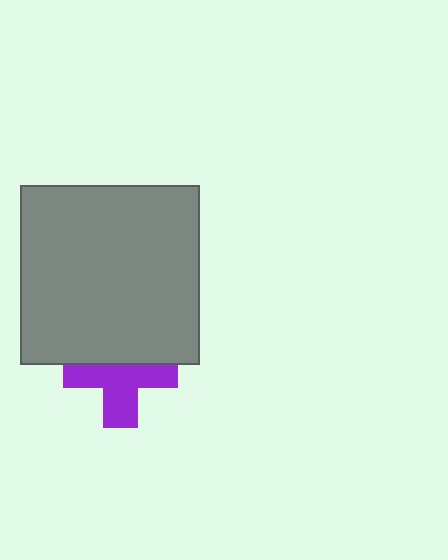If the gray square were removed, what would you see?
You would see the complete purple cross.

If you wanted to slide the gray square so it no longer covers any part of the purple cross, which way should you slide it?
Slide it up — that is the most direct way to separate the two shapes.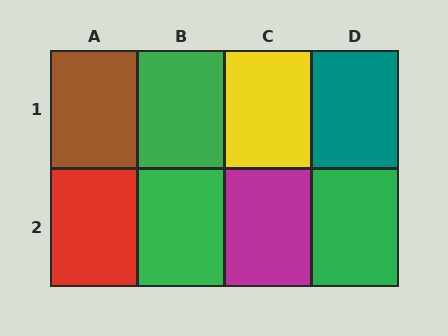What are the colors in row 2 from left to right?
Red, green, magenta, green.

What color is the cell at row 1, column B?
Green.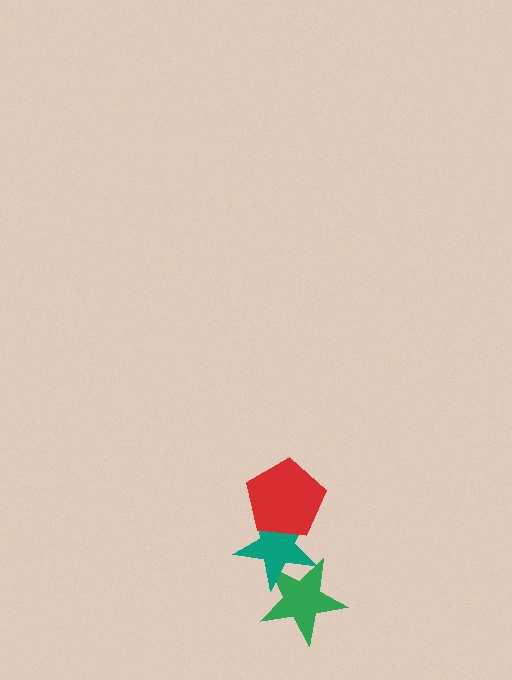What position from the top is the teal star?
The teal star is 2nd from the top.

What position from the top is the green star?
The green star is 3rd from the top.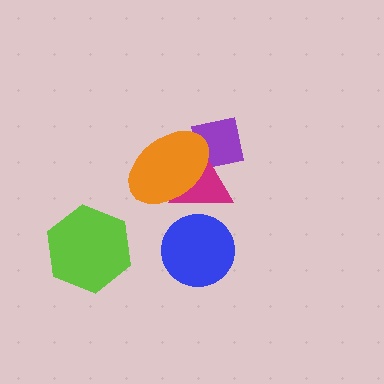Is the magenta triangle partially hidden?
Yes, it is partially covered by another shape.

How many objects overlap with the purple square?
2 objects overlap with the purple square.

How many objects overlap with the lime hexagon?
0 objects overlap with the lime hexagon.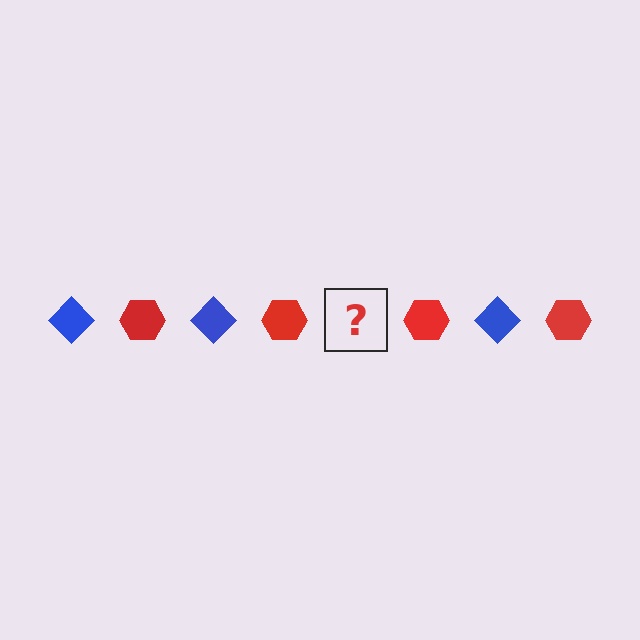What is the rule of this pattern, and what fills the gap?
The rule is that the pattern alternates between blue diamond and red hexagon. The gap should be filled with a blue diamond.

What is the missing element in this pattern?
The missing element is a blue diamond.